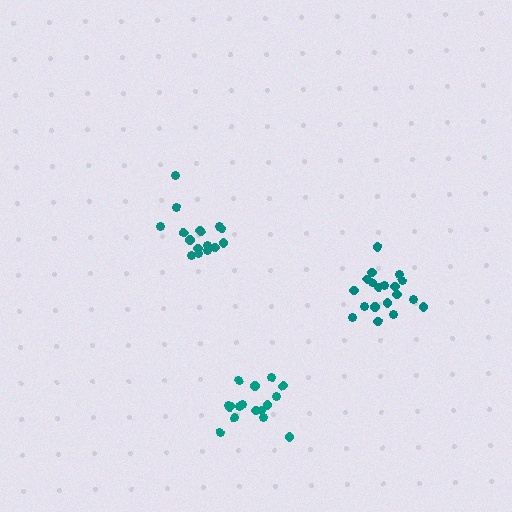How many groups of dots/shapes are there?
There are 3 groups.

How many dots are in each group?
Group 1: 15 dots, Group 2: 16 dots, Group 3: 19 dots (50 total).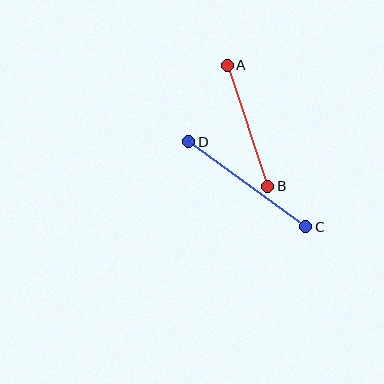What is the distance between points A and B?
The distance is approximately 128 pixels.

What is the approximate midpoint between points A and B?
The midpoint is at approximately (247, 126) pixels.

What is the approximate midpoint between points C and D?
The midpoint is at approximately (247, 184) pixels.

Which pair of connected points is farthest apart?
Points C and D are farthest apart.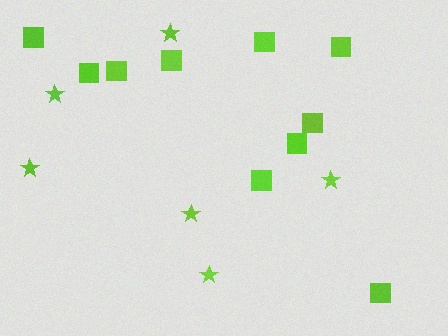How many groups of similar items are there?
There are 2 groups: one group of squares (10) and one group of stars (6).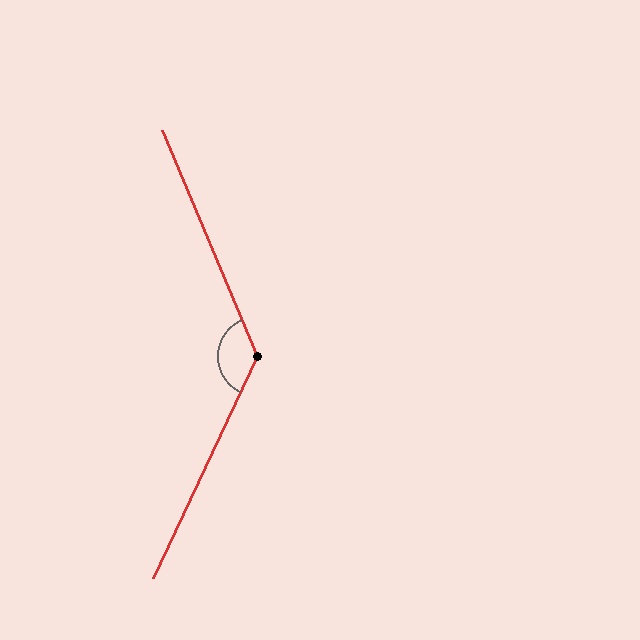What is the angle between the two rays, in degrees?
Approximately 132 degrees.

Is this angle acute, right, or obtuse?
It is obtuse.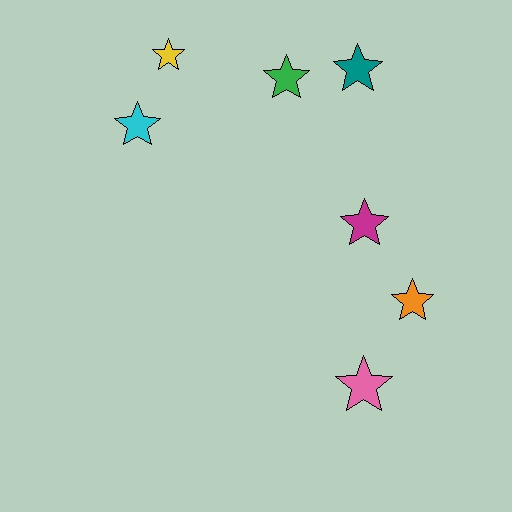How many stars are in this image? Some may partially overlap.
There are 7 stars.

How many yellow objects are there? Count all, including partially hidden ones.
There is 1 yellow object.